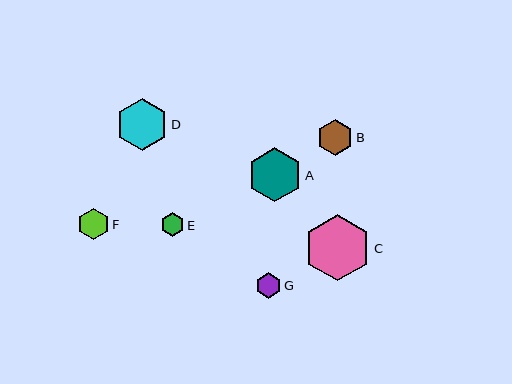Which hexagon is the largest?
Hexagon C is the largest with a size of approximately 66 pixels.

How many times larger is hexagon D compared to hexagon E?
Hexagon D is approximately 2.2 times the size of hexagon E.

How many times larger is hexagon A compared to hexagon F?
Hexagon A is approximately 1.7 times the size of hexagon F.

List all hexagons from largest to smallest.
From largest to smallest: C, A, D, B, F, G, E.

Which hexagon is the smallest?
Hexagon E is the smallest with a size of approximately 24 pixels.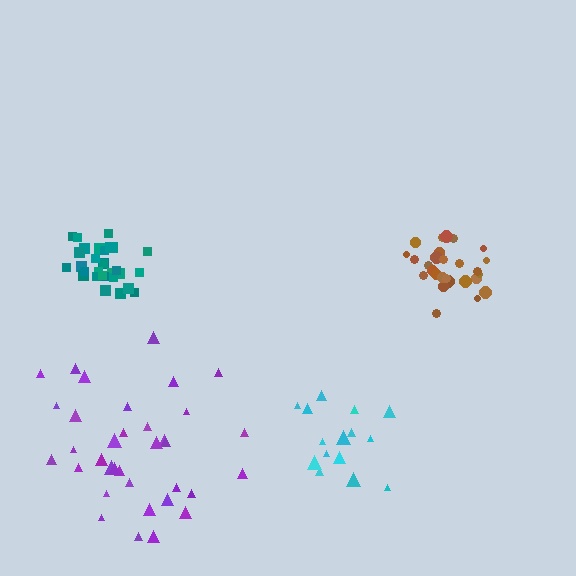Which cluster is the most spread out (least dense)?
Cyan.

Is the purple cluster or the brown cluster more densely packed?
Brown.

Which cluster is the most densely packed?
Teal.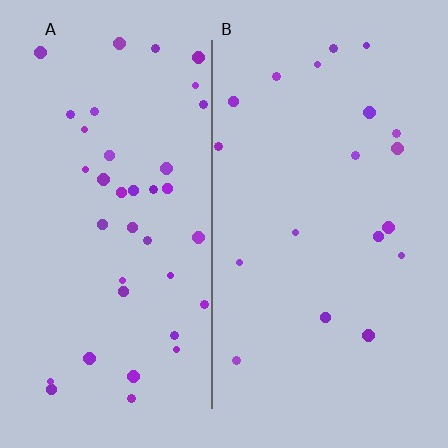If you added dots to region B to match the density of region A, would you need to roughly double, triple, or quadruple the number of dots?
Approximately double.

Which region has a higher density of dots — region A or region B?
A (the left).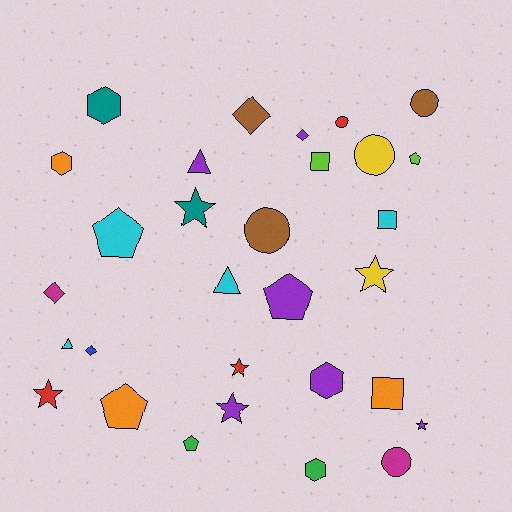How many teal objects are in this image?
There are 2 teal objects.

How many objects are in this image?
There are 30 objects.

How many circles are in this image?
There are 5 circles.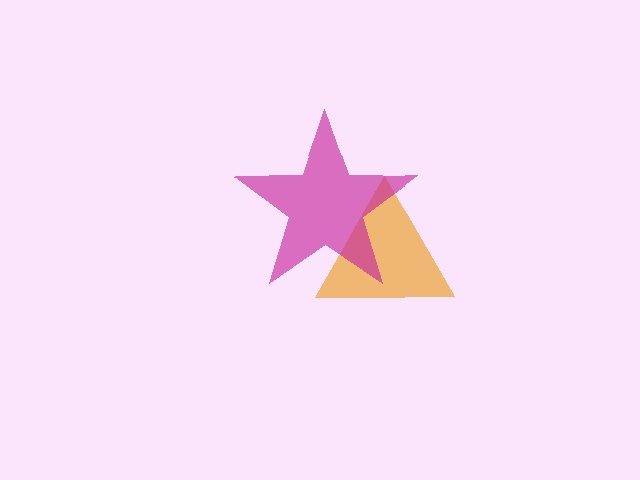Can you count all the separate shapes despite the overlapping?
Yes, there are 2 separate shapes.